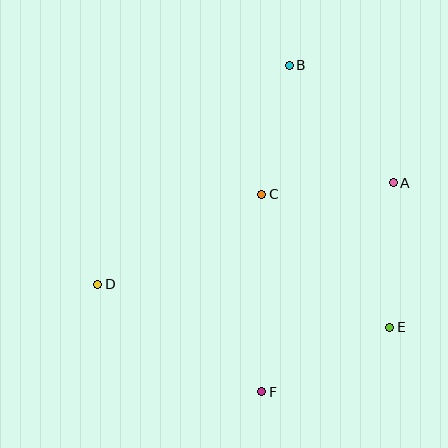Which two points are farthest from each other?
Points B and F are farthest from each other.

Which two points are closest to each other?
Points B and C are closest to each other.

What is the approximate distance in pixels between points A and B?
The distance between A and B is approximately 157 pixels.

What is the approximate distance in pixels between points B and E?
The distance between B and E is approximately 281 pixels.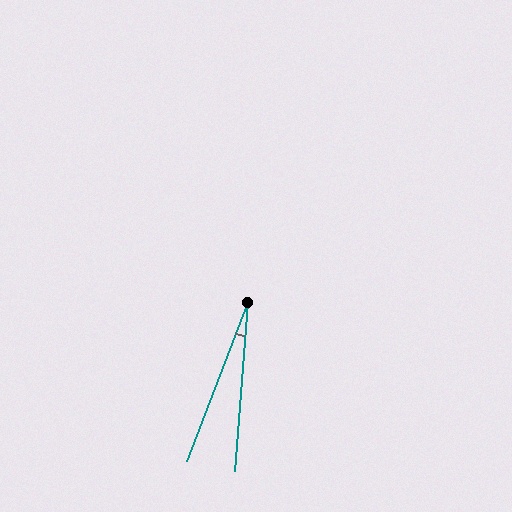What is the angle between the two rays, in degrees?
Approximately 16 degrees.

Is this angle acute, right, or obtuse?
It is acute.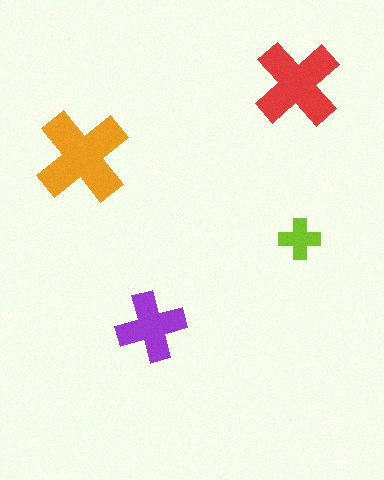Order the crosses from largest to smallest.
the orange one, the red one, the purple one, the lime one.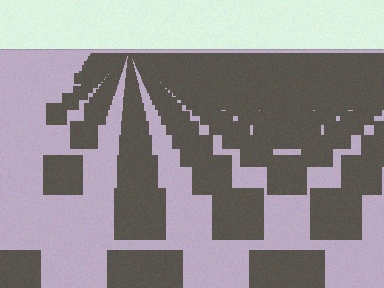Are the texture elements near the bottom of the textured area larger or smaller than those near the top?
Larger. Near the bottom, elements are closer to the viewer and appear at a bigger on-screen size.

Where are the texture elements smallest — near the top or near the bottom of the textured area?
Near the top.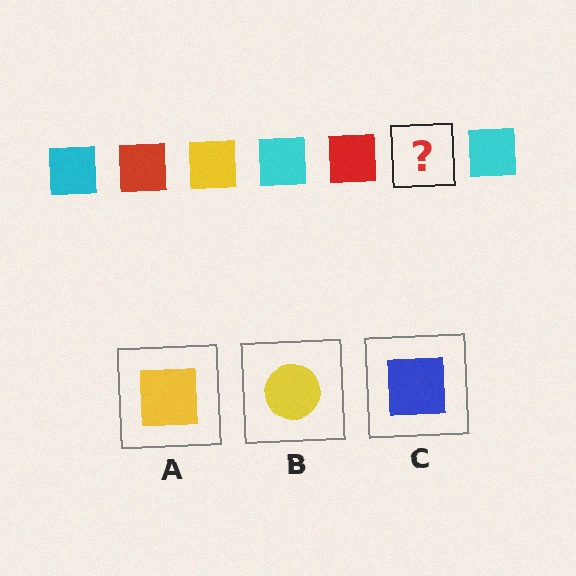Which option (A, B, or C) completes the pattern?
A.